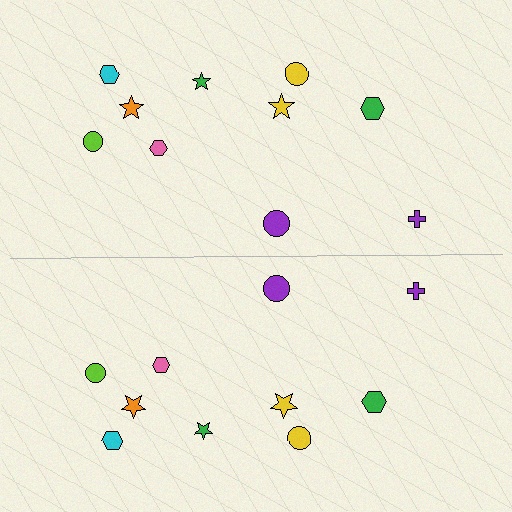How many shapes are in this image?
There are 20 shapes in this image.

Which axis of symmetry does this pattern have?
The pattern has a horizontal axis of symmetry running through the center of the image.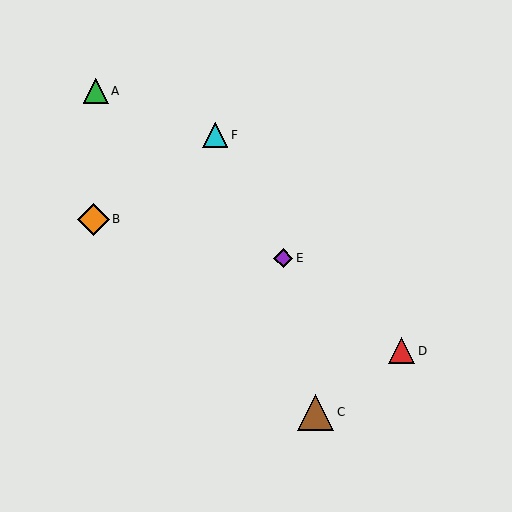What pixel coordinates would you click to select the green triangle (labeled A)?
Click at (96, 91) to select the green triangle A.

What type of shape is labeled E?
Shape E is a purple diamond.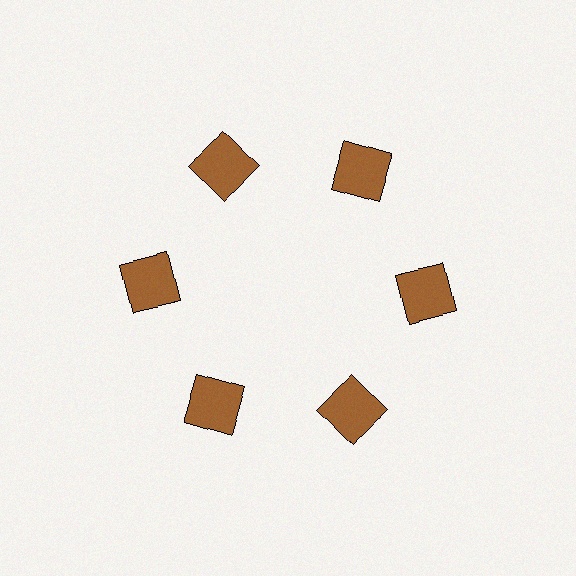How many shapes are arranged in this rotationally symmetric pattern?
There are 6 shapes, arranged in 6 groups of 1.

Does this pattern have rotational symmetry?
Yes, this pattern has 6-fold rotational symmetry. It looks the same after rotating 60 degrees around the center.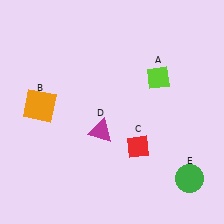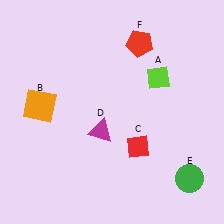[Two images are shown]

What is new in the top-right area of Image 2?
A red pentagon (F) was added in the top-right area of Image 2.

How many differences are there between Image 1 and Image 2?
There is 1 difference between the two images.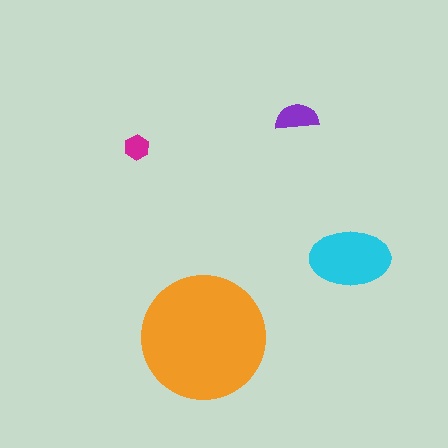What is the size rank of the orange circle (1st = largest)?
1st.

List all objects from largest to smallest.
The orange circle, the cyan ellipse, the purple semicircle, the magenta hexagon.